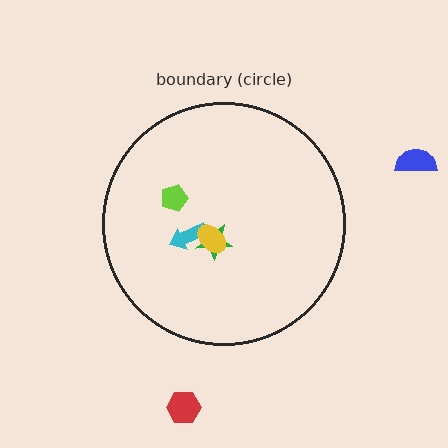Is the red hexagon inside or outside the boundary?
Outside.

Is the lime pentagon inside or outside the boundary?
Inside.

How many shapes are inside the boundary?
4 inside, 2 outside.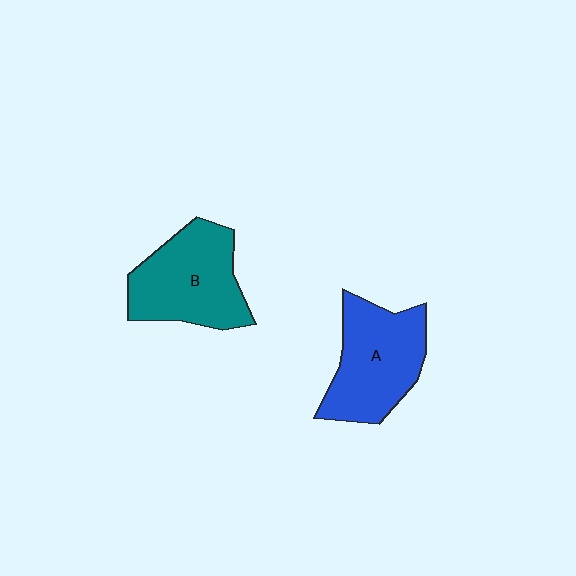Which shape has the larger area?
Shape B (teal).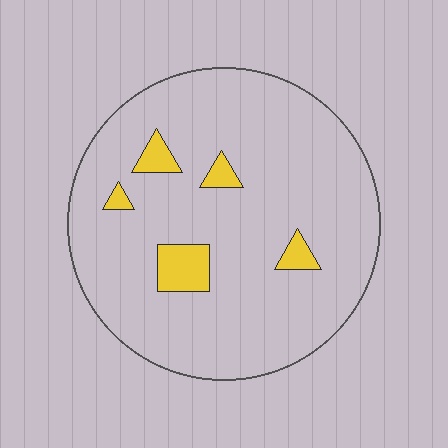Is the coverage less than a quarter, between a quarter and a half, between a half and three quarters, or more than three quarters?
Less than a quarter.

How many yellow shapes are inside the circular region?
5.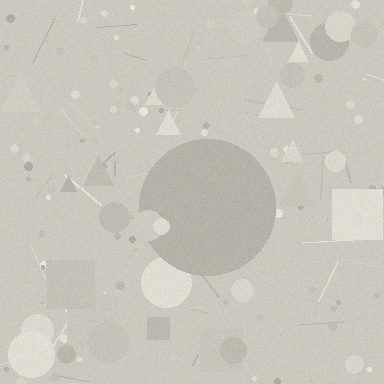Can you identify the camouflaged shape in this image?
The camouflaged shape is a circle.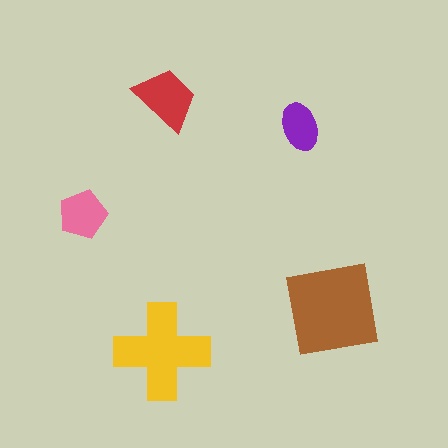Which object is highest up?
The red trapezoid is topmost.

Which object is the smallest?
The purple ellipse.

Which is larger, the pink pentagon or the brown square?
The brown square.